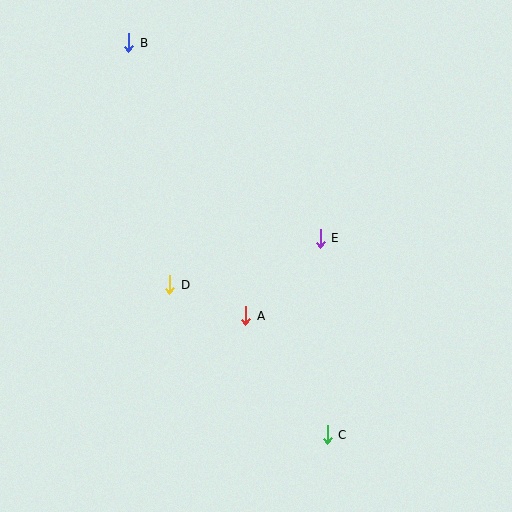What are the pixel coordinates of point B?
Point B is at (129, 43).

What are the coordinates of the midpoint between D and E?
The midpoint between D and E is at (245, 262).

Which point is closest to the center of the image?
Point A at (246, 316) is closest to the center.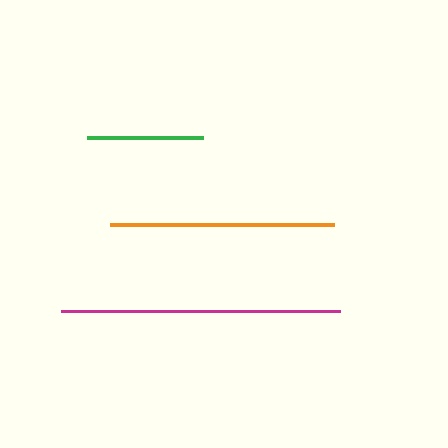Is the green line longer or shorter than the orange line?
The orange line is longer than the green line.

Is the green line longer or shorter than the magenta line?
The magenta line is longer than the green line.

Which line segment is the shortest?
The green line is the shortest at approximately 116 pixels.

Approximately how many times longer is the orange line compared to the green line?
The orange line is approximately 1.9 times the length of the green line.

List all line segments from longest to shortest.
From longest to shortest: magenta, orange, green.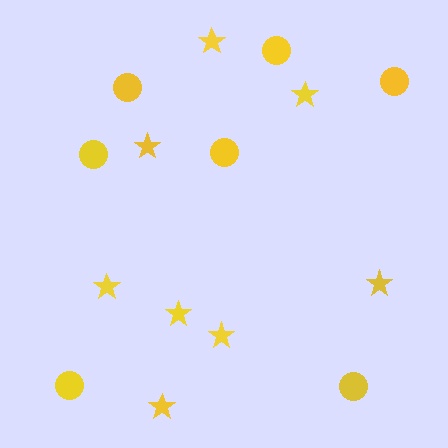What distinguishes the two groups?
There are 2 groups: one group of circles (7) and one group of stars (8).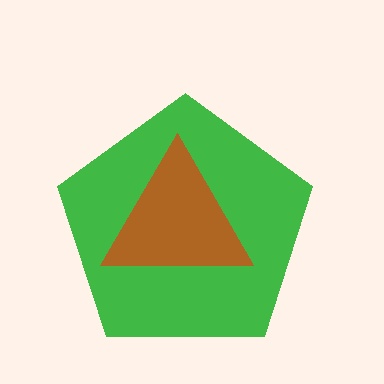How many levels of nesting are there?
2.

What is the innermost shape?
The brown triangle.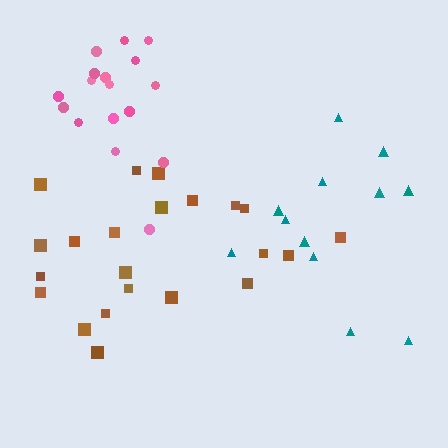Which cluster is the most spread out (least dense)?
Teal.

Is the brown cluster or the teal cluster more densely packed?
Brown.